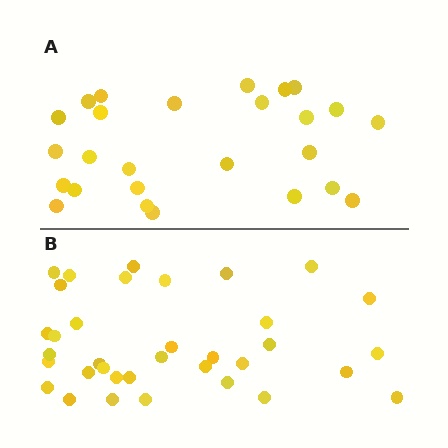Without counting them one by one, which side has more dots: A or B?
Region B (the bottom region) has more dots.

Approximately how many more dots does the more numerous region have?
Region B has roughly 8 or so more dots than region A.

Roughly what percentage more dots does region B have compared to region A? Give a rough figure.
About 35% more.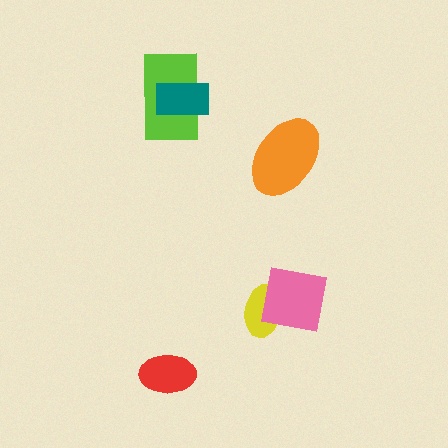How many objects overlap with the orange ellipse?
0 objects overlap with the orange ellipse.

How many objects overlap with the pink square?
1 object overlaps with the pink square.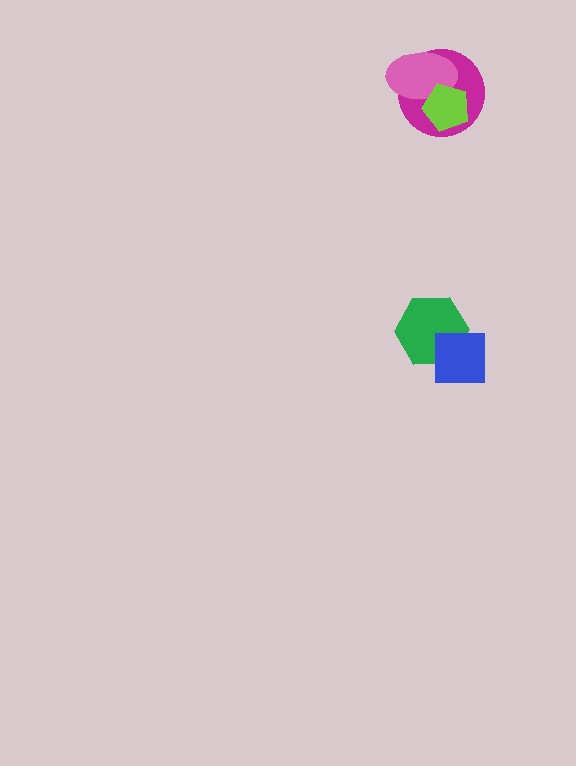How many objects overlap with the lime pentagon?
2 objects overlap with the lime pentagon.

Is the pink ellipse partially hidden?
Yes, it is partially covered by another shape.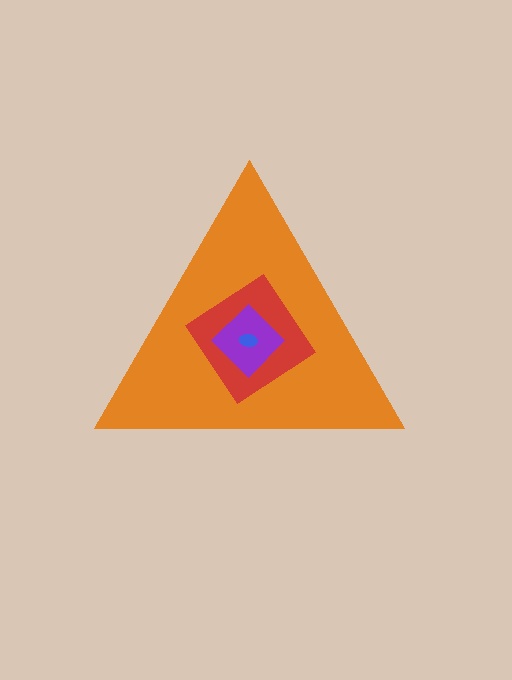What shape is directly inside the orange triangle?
The red diamond.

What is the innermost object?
The blue ellipse.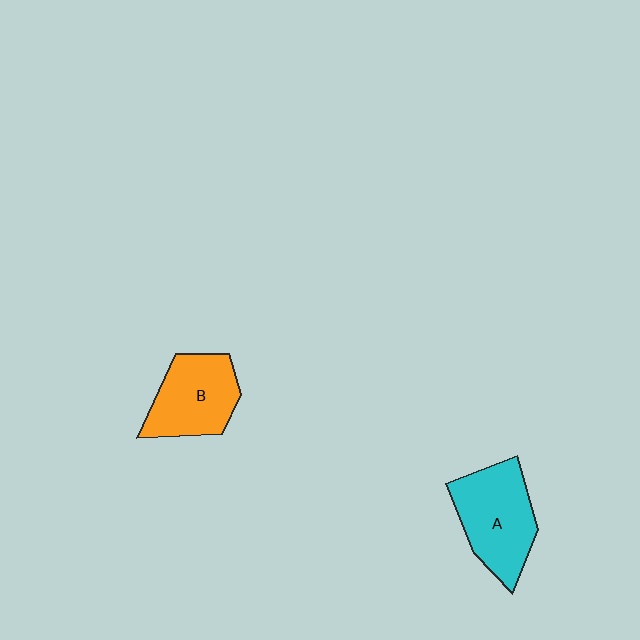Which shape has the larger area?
Shape A (cyan).